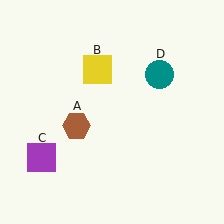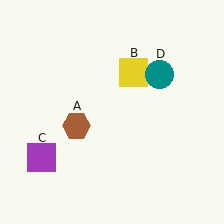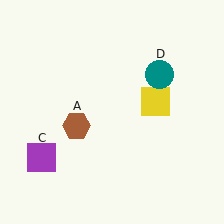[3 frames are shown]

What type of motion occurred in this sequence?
The yellow square (object B) rotated clockwise around the center of the scene.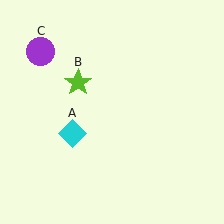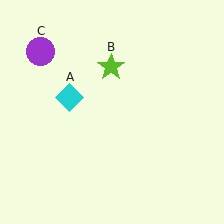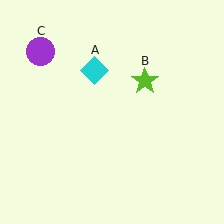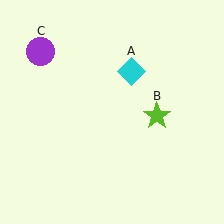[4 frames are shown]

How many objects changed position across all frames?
2 objects changed position: cyan diamond (object A), lime star (object B).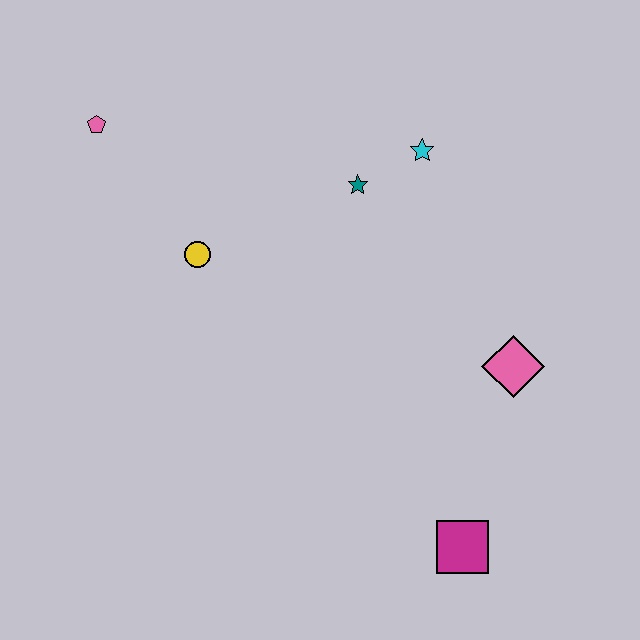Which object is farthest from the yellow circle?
The magenta square is farthest from the yellow circle.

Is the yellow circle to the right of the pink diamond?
No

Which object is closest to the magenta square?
The pink diamond is closest to the magenta square.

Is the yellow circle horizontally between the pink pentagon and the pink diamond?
Yes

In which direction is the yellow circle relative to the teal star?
The yellow circle is to the left of the teal star.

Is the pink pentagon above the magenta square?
Yes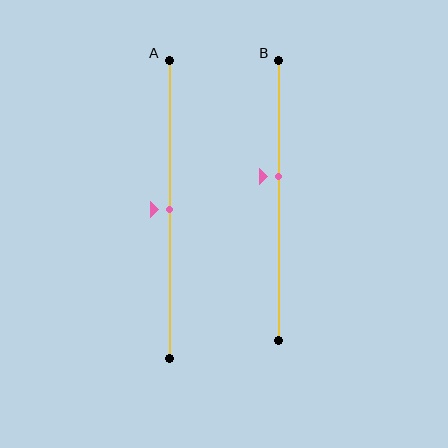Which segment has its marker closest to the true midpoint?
Segment A has its marker closest to the true midpoint.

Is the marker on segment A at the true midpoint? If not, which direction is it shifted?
Yes, the marker on segment A is at the true midpoint.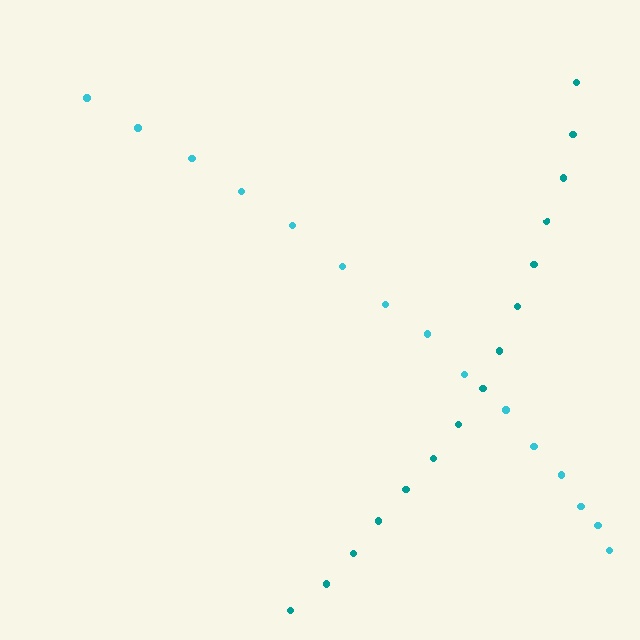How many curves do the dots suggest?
There are 2 distinct paths.